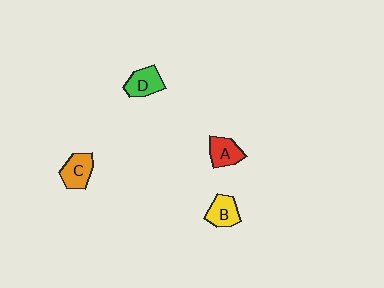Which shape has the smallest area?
Shape A (red).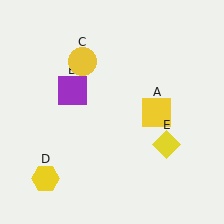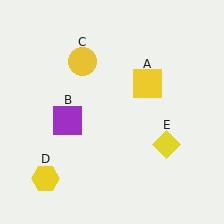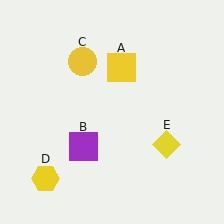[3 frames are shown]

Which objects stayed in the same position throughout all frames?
Yellow circle (object C) and yellow hexagon (object D) and yellow diamond (object E) remained stationary.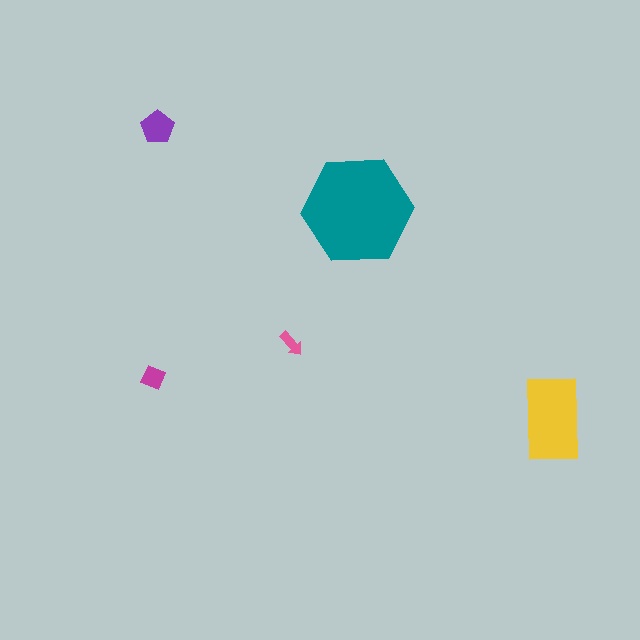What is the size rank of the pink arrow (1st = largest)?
5th.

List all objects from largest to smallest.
The teal hexagon, the yellow rectangle, the purple pentagon, the magenta diamond, the pink arrow.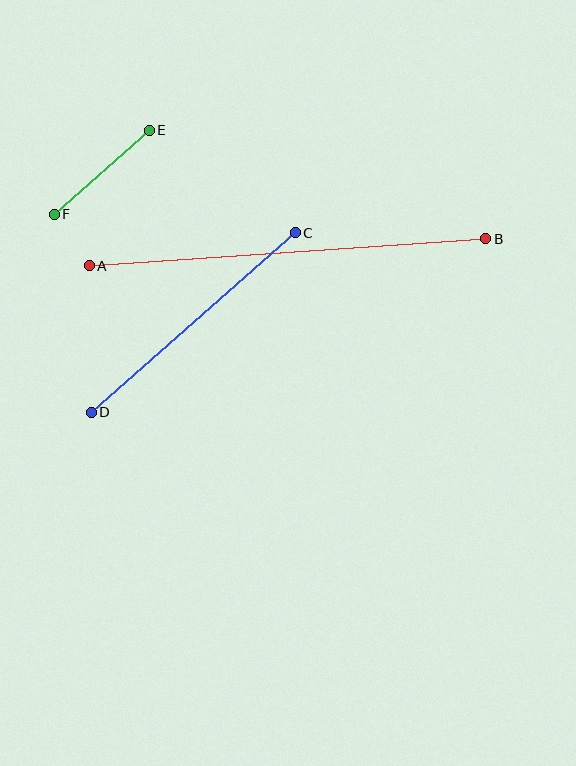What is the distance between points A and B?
The distance is approximately 398 pixels.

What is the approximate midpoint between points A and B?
The midpoint is at approximately (288, 252) pixels.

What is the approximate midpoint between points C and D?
The midpoint is at approximately (193, 322) pixels.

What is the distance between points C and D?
The distance is approximately 271 pixels.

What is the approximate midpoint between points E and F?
The midpoint is at approximately (102, 172) pixels.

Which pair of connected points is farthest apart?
Points A and B are farthest apart.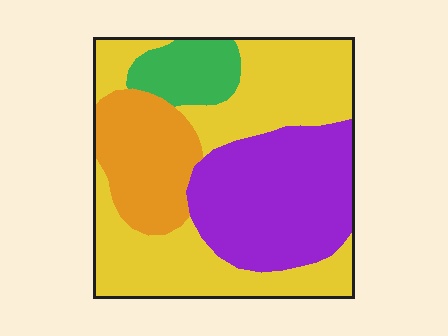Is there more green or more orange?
Orange.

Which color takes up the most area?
Yellow, at roughly 45%.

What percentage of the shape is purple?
Purple takes up about one third (1/3) of the shape.